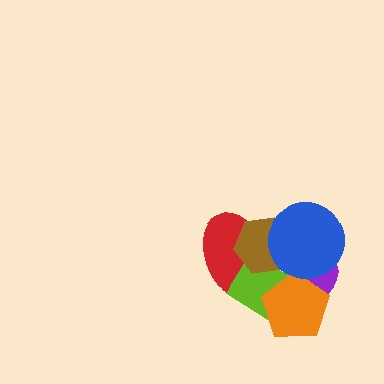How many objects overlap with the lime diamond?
4 objects overlap with the lime diamond.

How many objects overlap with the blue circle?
3 objects overlap with the blue circle.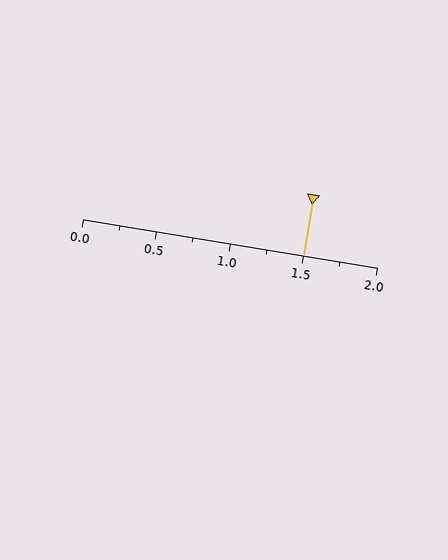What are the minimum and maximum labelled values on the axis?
The axis runs from 0.0 to 2.0.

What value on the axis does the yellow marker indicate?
The marker indicates approximately 1.5.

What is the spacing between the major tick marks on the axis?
The major ticks are spaced 0.5 apart.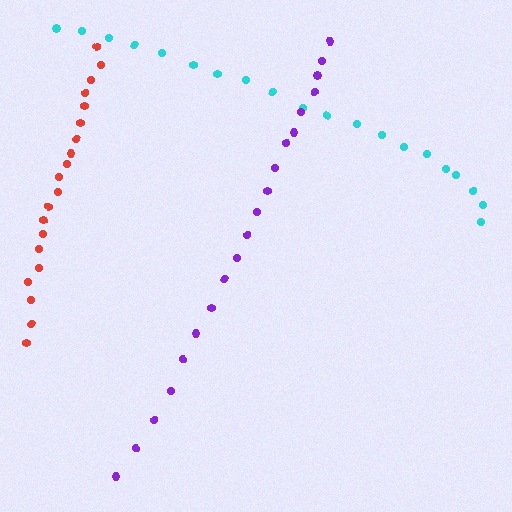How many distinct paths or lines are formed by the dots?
There are 3 distinct paths.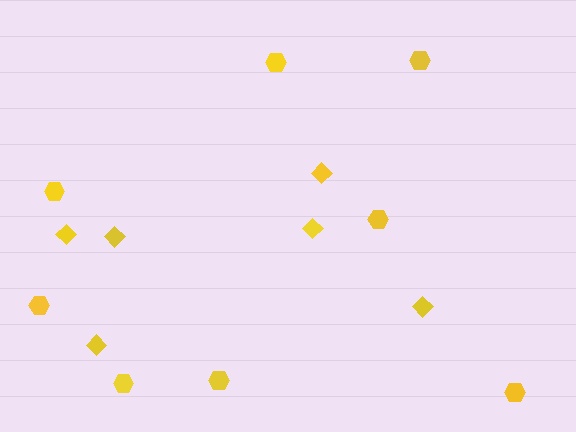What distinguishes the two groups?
There are 2 groups: one group of diamonds (6) and one group of hexagons (8).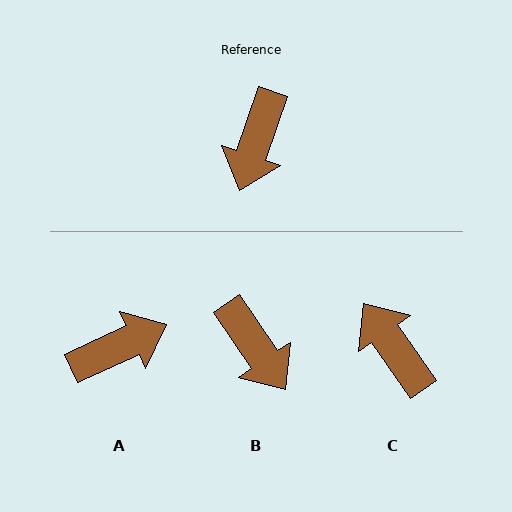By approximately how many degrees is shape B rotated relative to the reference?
Approximately 53 degrees counter-clockwise.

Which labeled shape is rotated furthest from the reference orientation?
A, about 134 degrees away.